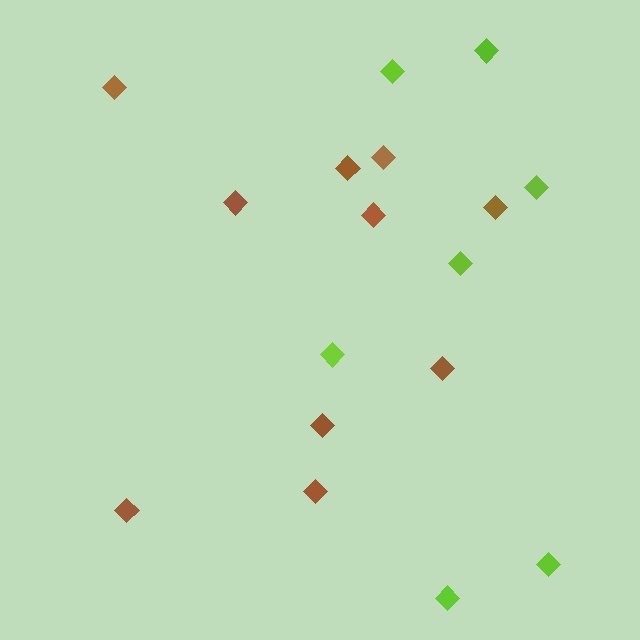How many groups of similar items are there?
There are 2 groups: one group of brown diamonds (10) and one group of lime diamonds (7).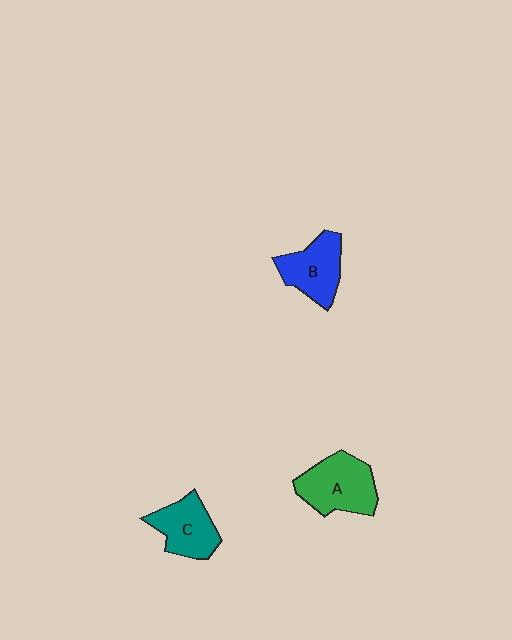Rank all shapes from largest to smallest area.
From largest to smallest: A (green), B (blue), C (teal).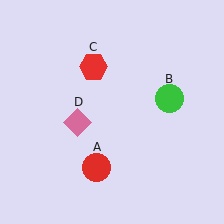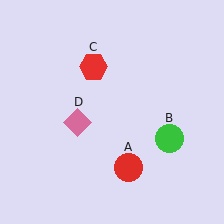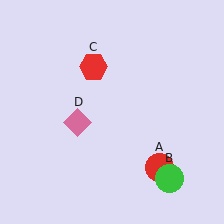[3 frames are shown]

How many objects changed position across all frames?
2 objects changed position: red circle (object A), green circle (object B).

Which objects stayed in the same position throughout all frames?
Red hexagon (object C) and pink diamond (object D) remained stationary.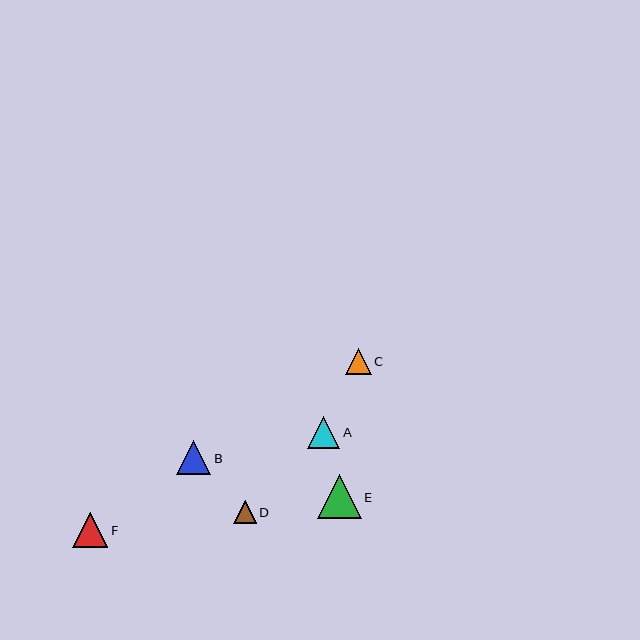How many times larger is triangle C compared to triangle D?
Triangle C is approximately 1.1 times the size of triangle D.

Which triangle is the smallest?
Triangle D is the smallest with a size of approximately 23 pixels.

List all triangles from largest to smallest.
From largest to smallest: E, F, B, A, C, D.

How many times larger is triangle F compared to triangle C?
Triangle F is approximately 1.4 times the size of triangle C.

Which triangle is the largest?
Triangle E is the largest with a size of approximately 44 pixels.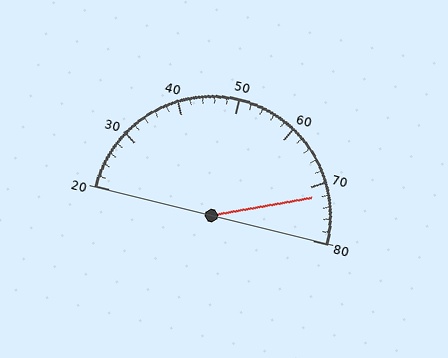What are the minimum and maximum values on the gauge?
The gauge ranges from 20 to 80.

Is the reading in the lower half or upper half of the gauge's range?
The reading is in the upper half of the range (20 to 80).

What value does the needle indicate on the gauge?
The needle indicates approximately 72.